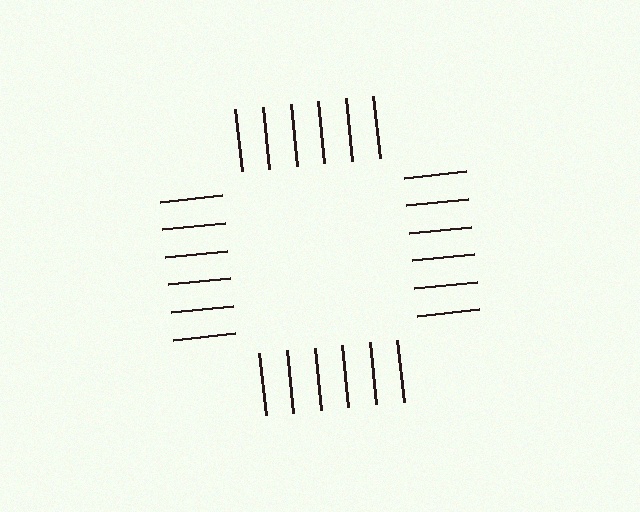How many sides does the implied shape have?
4 sides — the line-ends trace a square.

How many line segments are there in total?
24 — 6 along each of the 4 edges.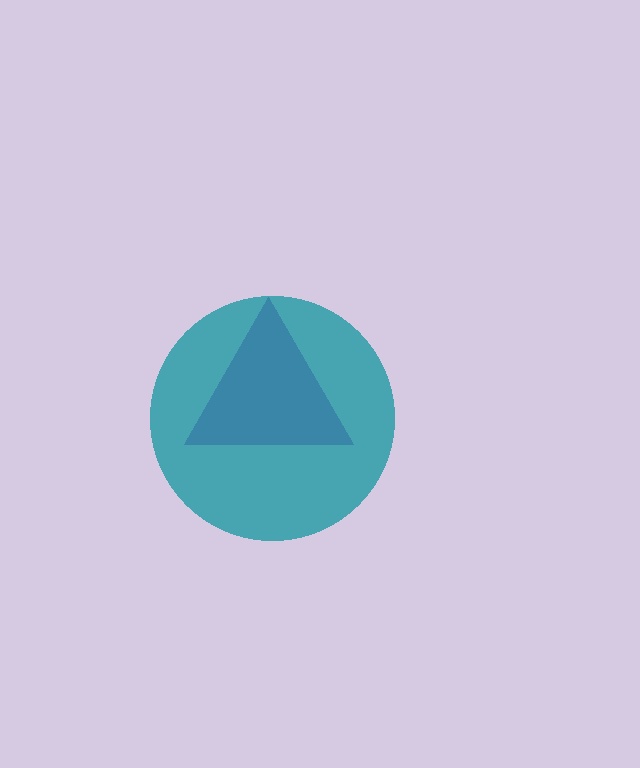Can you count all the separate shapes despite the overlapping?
Yes, there are 2 separate shapes.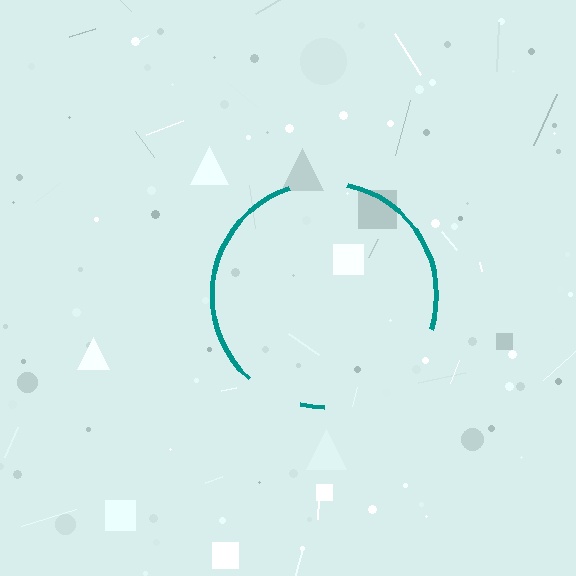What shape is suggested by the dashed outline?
The dashed outline suggests a circle.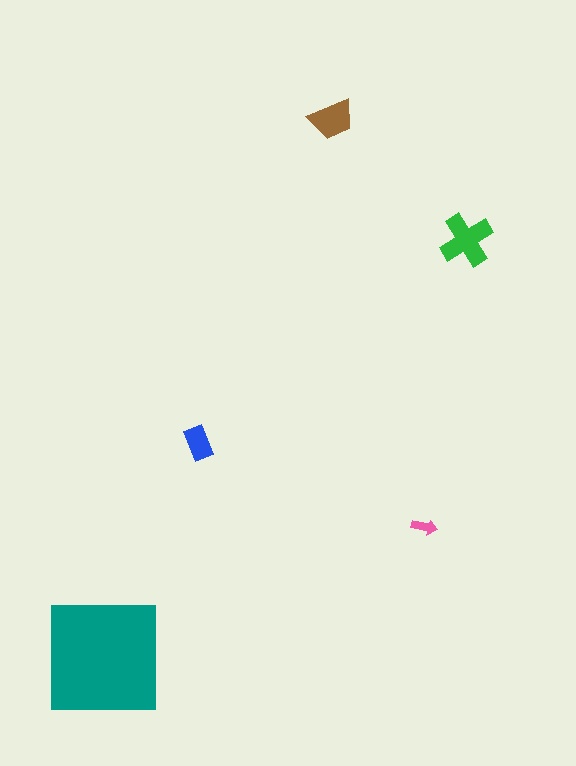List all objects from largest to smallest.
The teal square, the green cross, the brown trapezoid, the blue rectangle, the pink arrow.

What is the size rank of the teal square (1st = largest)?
1st.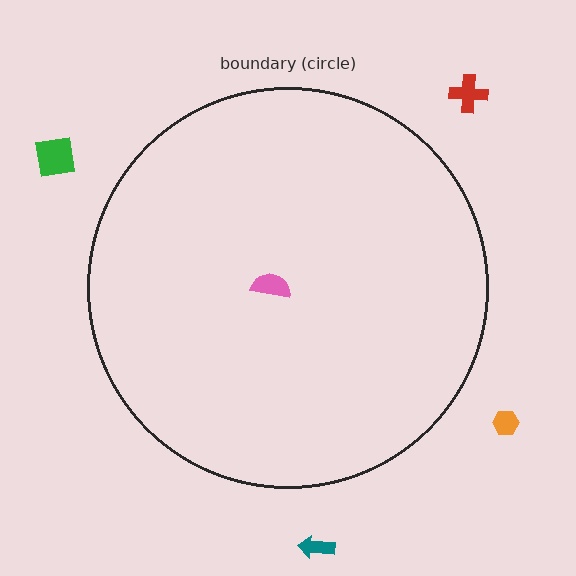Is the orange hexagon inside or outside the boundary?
Outside.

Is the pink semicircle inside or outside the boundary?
Inside.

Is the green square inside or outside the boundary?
Outside.